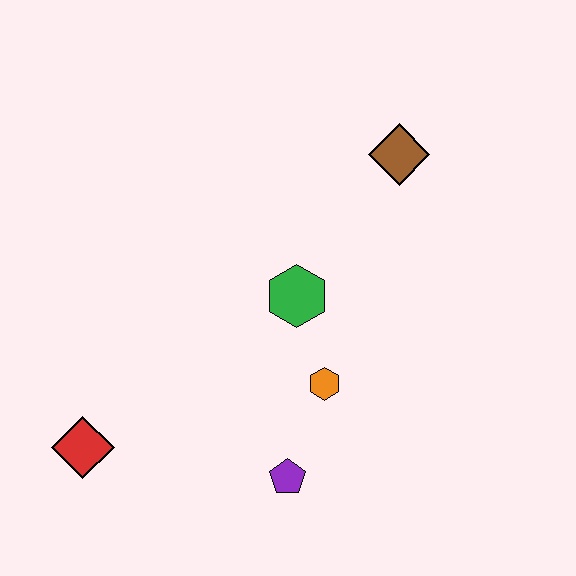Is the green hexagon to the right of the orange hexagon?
No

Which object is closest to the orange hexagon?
The green hexagon is closest to the orange hexagon.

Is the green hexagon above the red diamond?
Yes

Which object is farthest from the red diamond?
The brown diamond is farthest from the red diamond.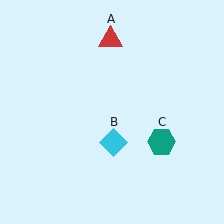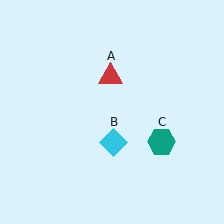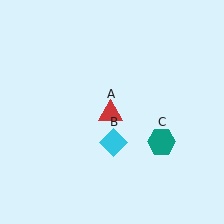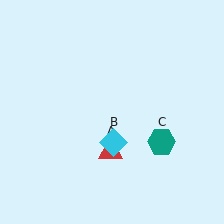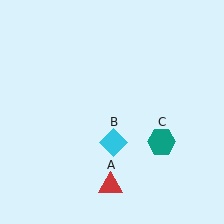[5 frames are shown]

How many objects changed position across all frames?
1 object changed position: red triangle (object A).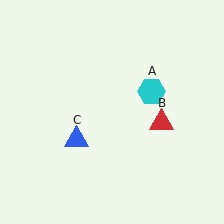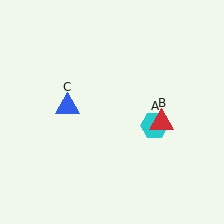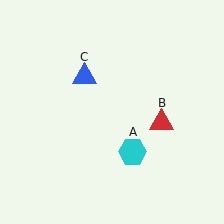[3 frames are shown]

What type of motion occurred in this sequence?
The cyan hexagon (object A), blue triangle (object C) rotated clockwise around the center of the scene.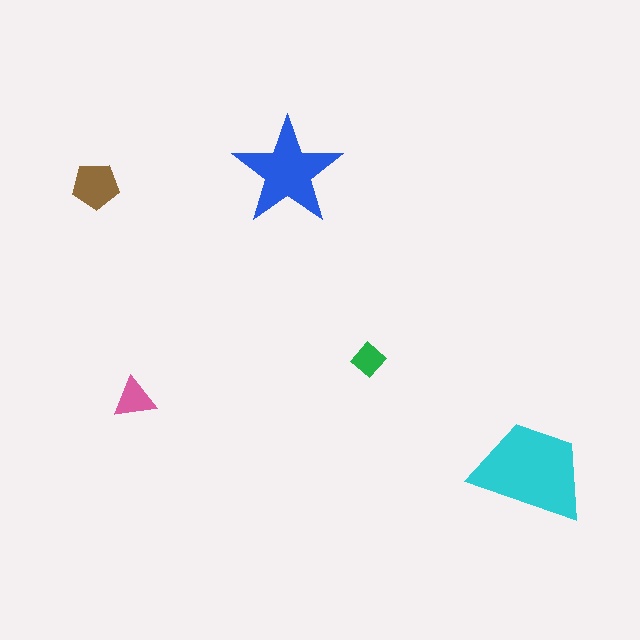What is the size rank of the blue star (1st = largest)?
2nd.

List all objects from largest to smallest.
The cyan trapezoid, the blue star, the brown pentagon, the pink triangle, the green diamond.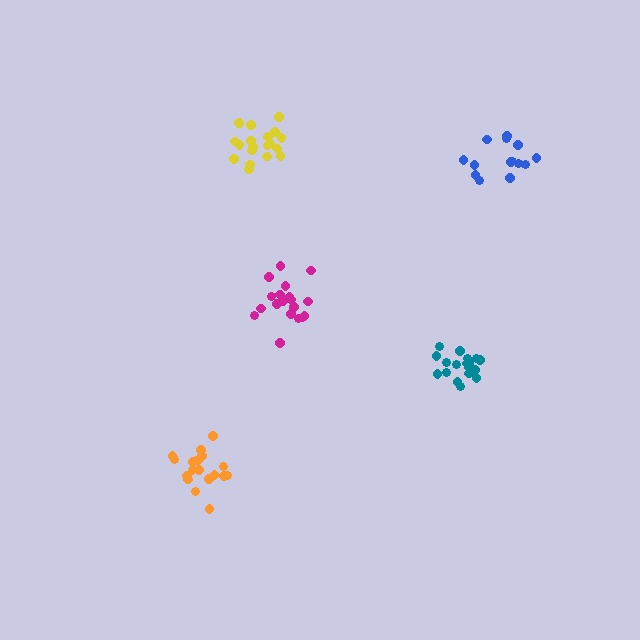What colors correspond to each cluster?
The clusters are colored: blue, magenta, orange, teal, yellow.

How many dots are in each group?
Group 1: 14 dots, Group 2: 20 dots, Group 3: 19 dots, Group 4: 18 dots, Group 5: 20 dots (91 total).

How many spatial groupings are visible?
There are 5 spatial groupings.